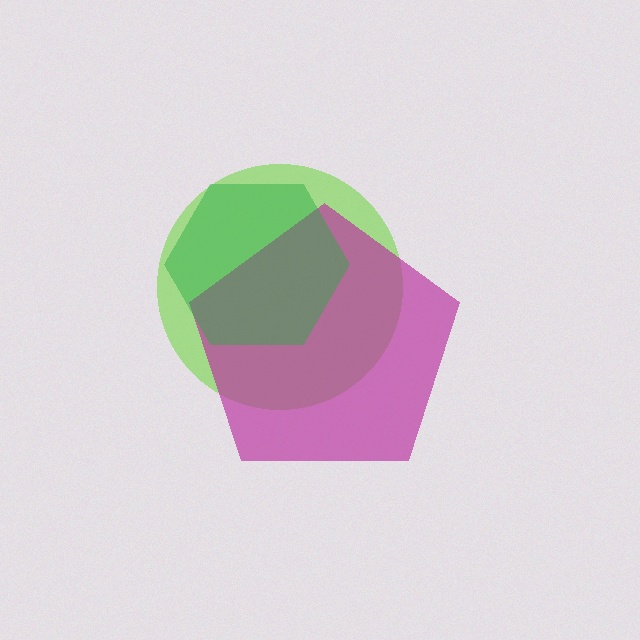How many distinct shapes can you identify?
There are 3 distinct shapes: a lime circle, a magenta pentagon, a green hexagon.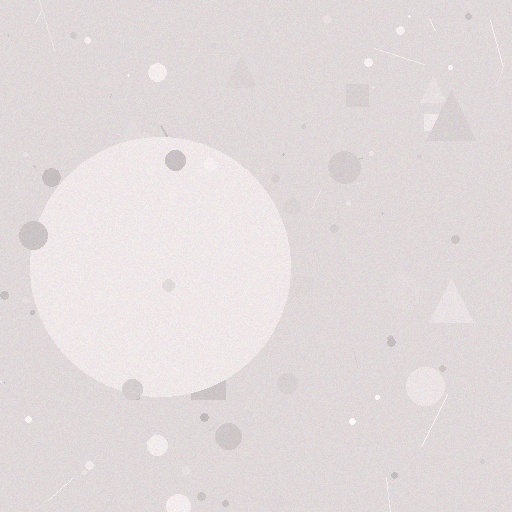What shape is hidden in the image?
A circle is hidden in the image.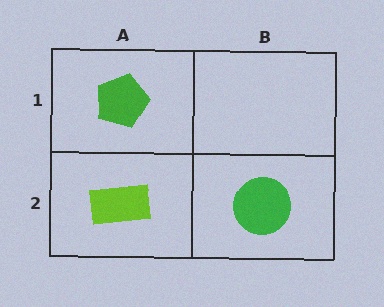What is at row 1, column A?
A green pentagon.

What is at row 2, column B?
A green circle.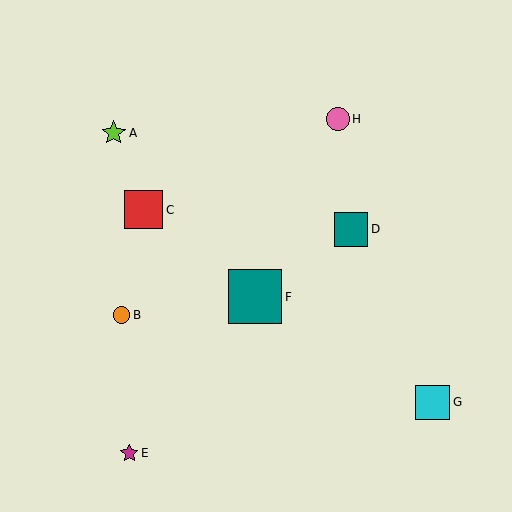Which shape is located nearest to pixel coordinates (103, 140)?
The lime star (labeled A) at (114, 133) is nearest to that location.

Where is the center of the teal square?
The center of the teal square is at (351, 229).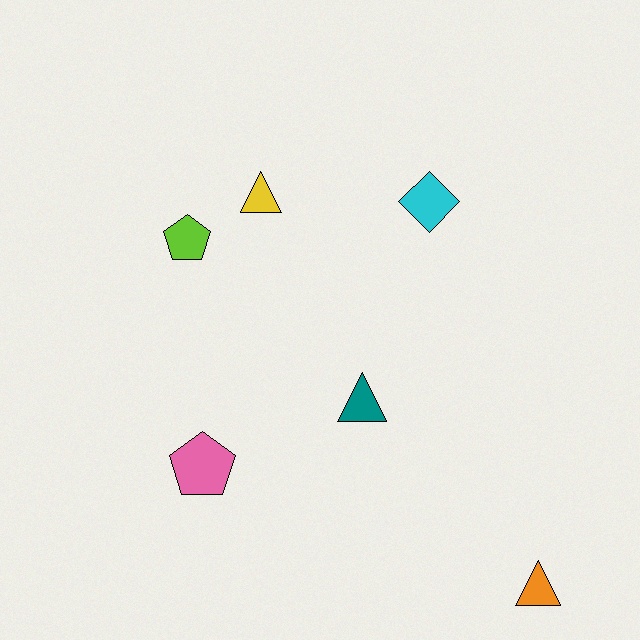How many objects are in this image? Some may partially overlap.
There are 6 objects.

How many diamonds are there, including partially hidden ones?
There is 1 diamond.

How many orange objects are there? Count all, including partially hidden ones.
There is 1 orange object.